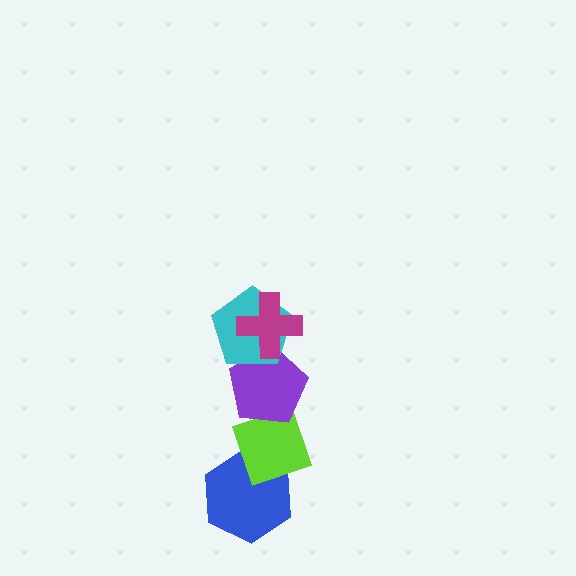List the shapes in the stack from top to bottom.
From top to bottom: the magenta cross, the cyan pentagon, the purple pentagon, the lime diamond, the blue hexagon.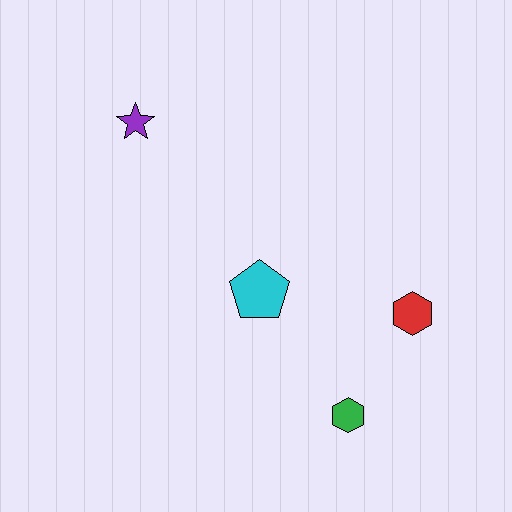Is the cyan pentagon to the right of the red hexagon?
No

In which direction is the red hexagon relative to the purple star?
The red hexagon is to the right of the purple star.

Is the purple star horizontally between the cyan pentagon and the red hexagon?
No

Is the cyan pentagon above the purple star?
No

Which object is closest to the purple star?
The cyan pentagon is closest to the purple star.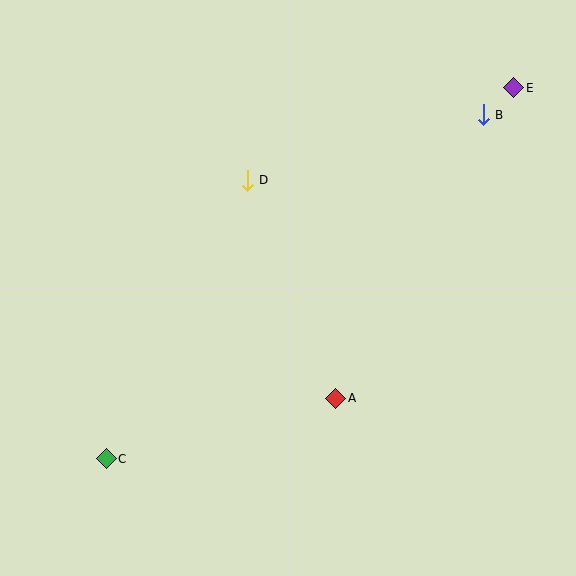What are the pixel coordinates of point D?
Point D is at (247, 180).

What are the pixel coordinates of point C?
Point C is at (106, 459).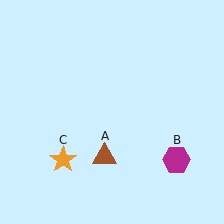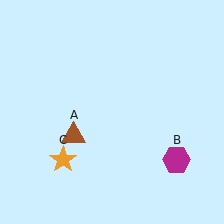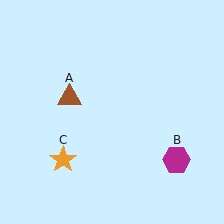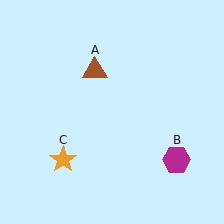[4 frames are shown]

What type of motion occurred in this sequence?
The brown triangle (object A) rotated clockwise around the center of the scene.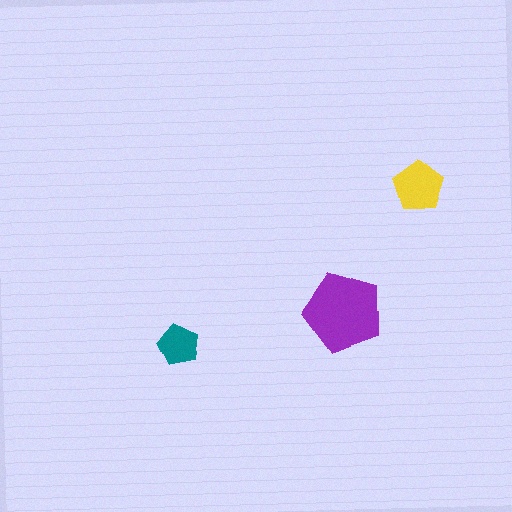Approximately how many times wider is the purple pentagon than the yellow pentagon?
About 1.5 times wider.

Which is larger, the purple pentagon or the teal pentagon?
The purple one.